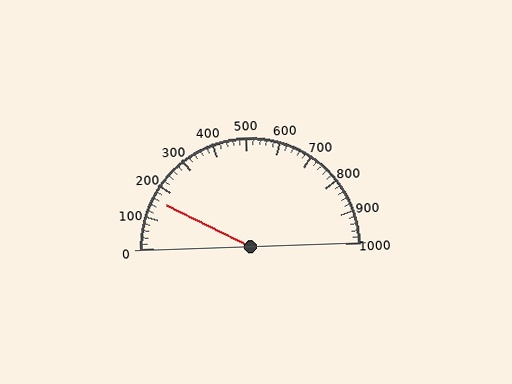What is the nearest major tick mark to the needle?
The nearest major tick mark is 200.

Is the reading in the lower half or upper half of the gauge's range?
The reading is in the lower half of the range (0 to 1000).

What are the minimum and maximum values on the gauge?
The gauge ranges from 0 to 1000.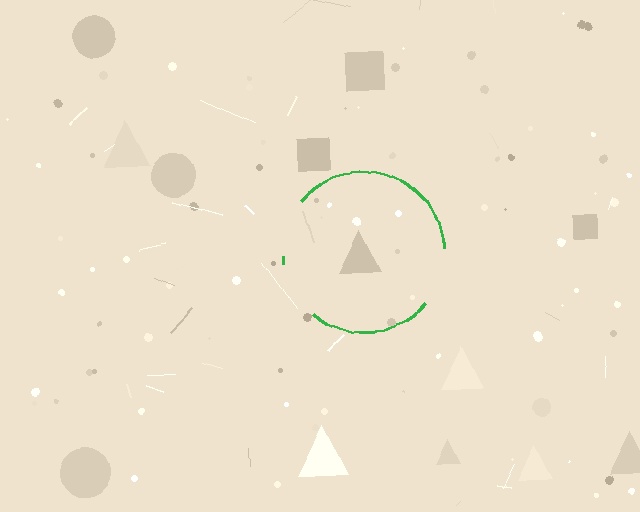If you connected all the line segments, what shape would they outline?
They would outline a circle.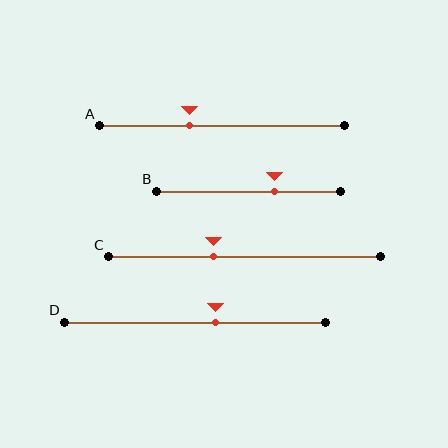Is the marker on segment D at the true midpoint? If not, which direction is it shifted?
No, the marker on segment D is shifted to the right by about 8% of the segment length.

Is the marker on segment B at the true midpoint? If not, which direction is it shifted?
No, the marker on segment B is shifted to the right by about 14% of the segment length.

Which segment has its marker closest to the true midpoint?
Segment D has its marker closest to the true midpoint.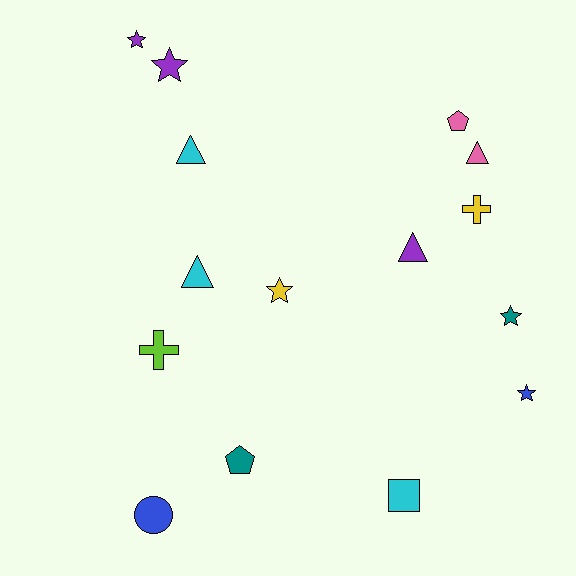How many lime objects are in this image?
There is 1 lime object.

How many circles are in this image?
There is 1 circle.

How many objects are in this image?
There are 15 objects.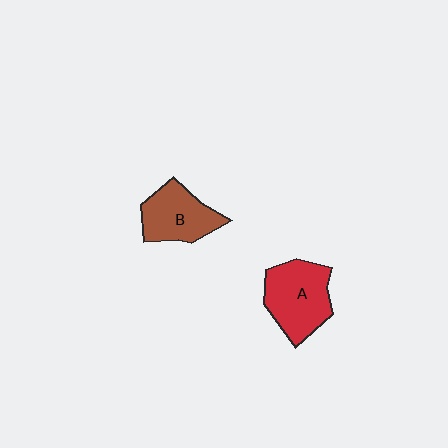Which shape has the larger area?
Shape A (red).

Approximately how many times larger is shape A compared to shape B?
Approximately 1.2 times.